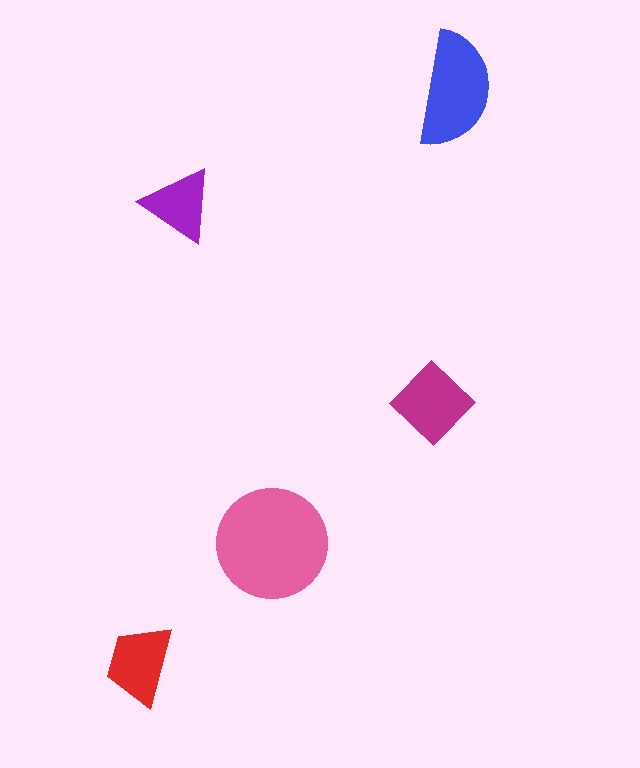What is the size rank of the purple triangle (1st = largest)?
5th.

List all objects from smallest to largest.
The purple triangle, the red trapezoid, the magenta diamond, the blue semicircle, the pink circle.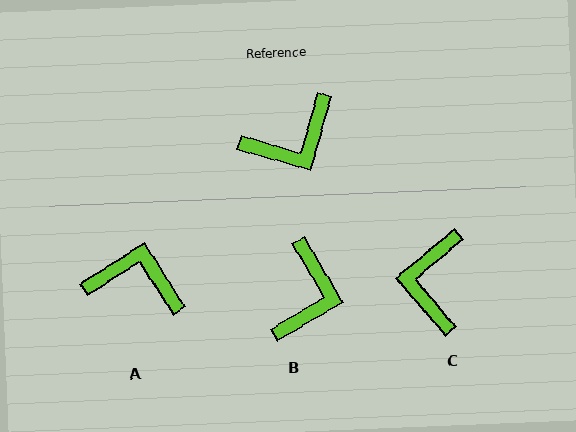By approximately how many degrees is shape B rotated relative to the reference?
Approximately 46 degrees counter-clockwise.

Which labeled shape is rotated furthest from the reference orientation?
A, about 138 degrees away.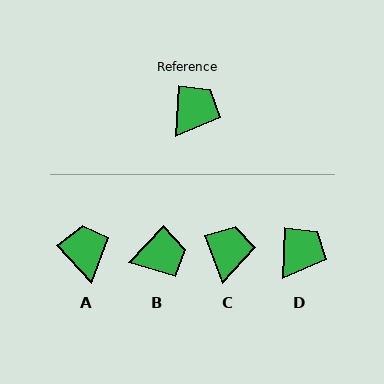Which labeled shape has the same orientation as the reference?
D.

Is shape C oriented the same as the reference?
No, it is off by about 23 degrees.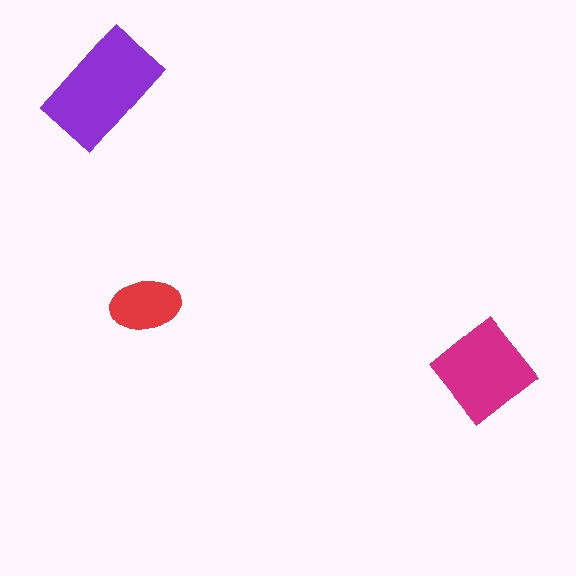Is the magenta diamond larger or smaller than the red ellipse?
Larger.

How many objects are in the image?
There are 3 objects in the image.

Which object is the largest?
The purple rectangle.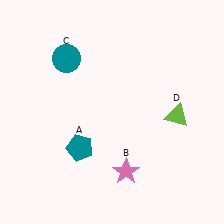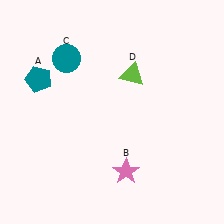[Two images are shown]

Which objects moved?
The objects that moved are: the teal pentagon (A), the lime triangle (D).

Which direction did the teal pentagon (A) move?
The teal pentagon (A) moved up.